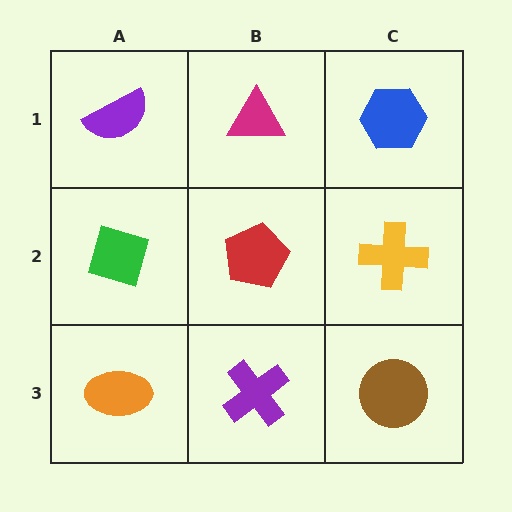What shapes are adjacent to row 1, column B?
A red pentagon (row 2, column B), a purple semicircle (row 1, column A), a blue hexagon (row 1, column C).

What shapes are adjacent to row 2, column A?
A purple semicircle (row 1, column A), an orange ellipse (row 3, column A), a red pentagon (row 2, column B).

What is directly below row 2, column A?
An orange ellipse.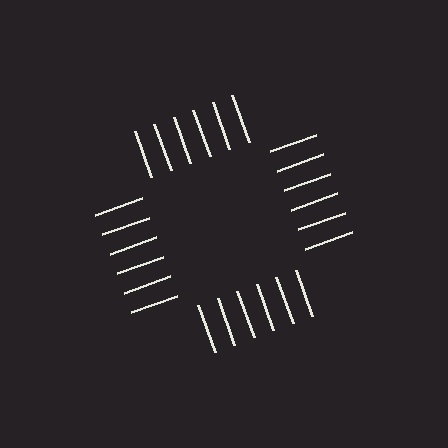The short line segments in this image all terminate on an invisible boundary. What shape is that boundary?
An illusory square — the line segments terminate on its edges but no continuous stroke is drawn.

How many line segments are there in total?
24 — 6 along each of the 4 edges.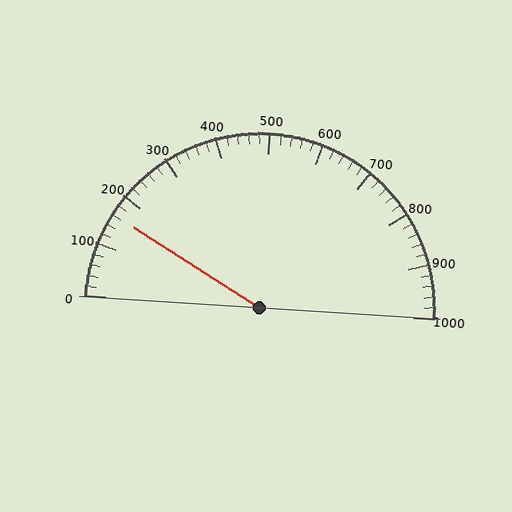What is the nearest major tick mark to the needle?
The nearest major tick mark is 200.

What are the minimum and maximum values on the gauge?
The gauge ranges from 0 to 1000.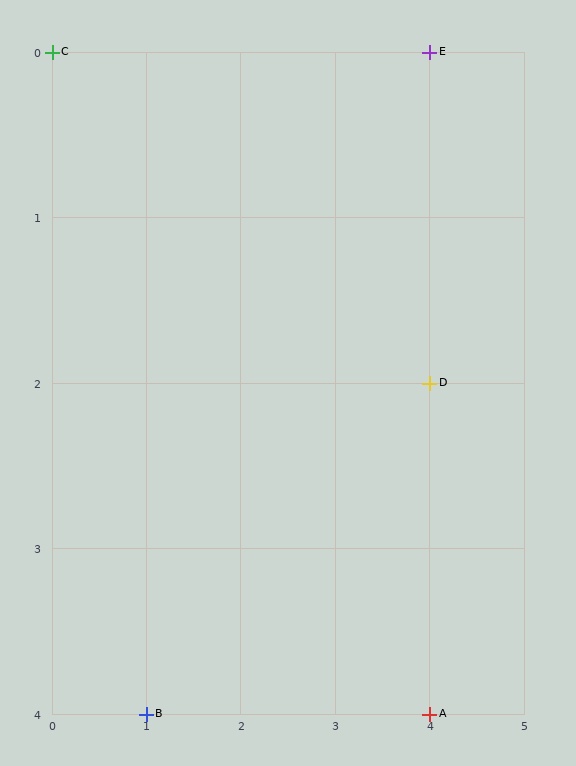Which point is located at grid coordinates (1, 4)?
Point B is at (1, 4).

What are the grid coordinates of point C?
Point C is at grid coordinates (0, 0).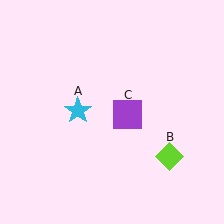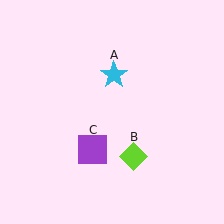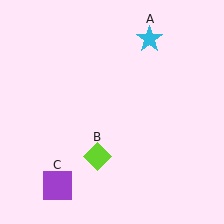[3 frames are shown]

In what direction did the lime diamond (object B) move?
The lime diamond (object B) moved left.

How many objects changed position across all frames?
3 objects changed position: cyan star (object A), lime diamond (object B), purple square (object C).